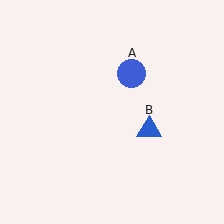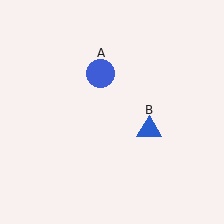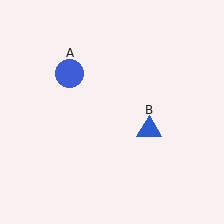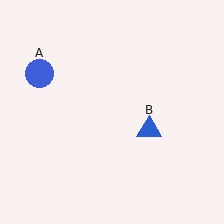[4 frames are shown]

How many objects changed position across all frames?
1 object changed position: blue circle (object A).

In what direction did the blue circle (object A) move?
The blue circle (object A) moved left.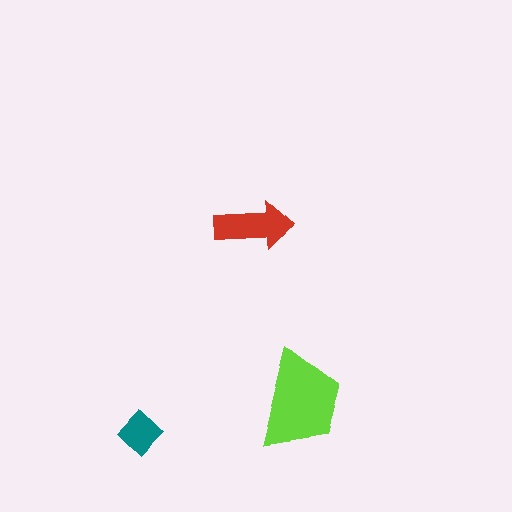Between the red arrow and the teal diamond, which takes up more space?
The red arrow.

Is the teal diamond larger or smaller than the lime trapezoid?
Smaller.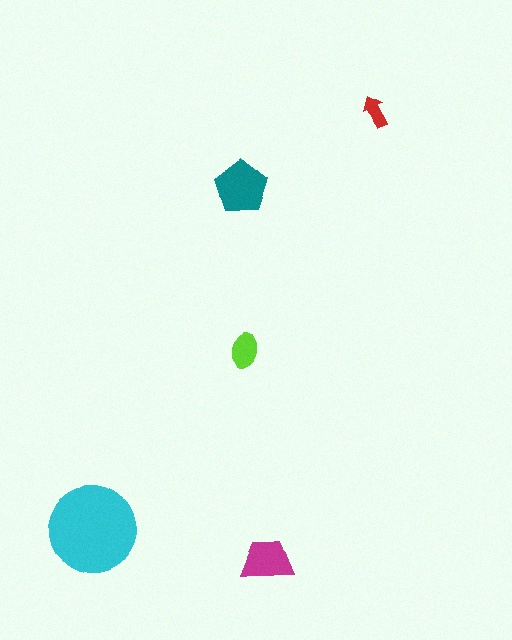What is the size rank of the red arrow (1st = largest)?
5th.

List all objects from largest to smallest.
The cyan circle, the teal pentagon, the magenta trapezoid, the lime ellipse, the red arrow.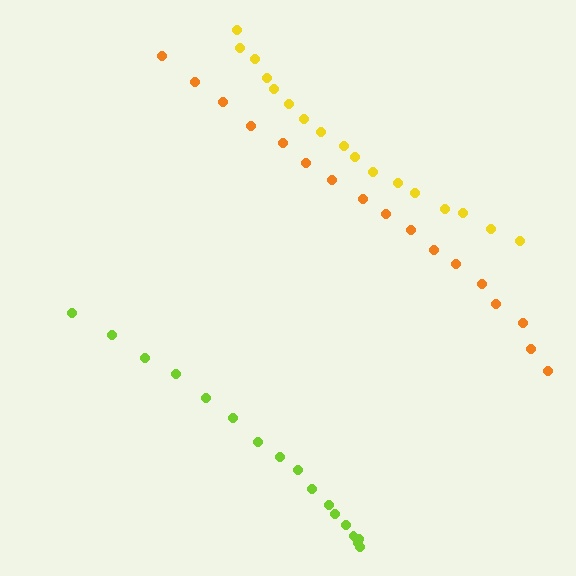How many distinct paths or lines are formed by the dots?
There are 3 distinct paths.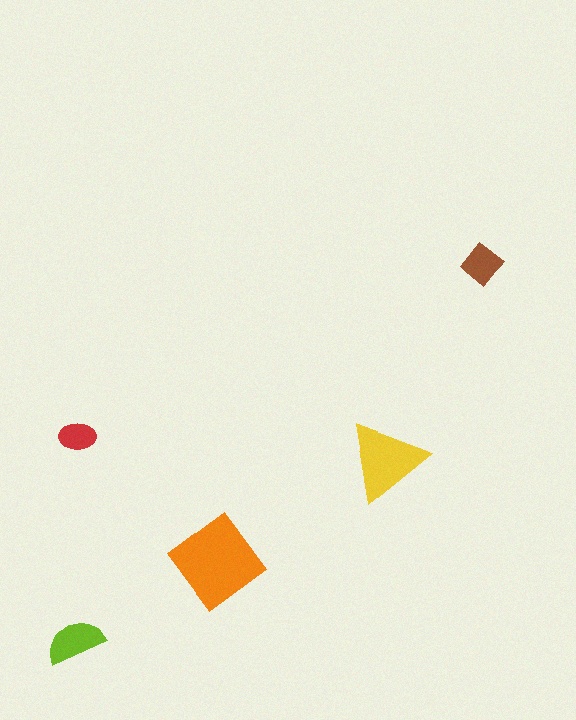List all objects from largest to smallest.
The orange diamond, the yellow triangle, the lime semicircle, the brown diamond, the red ellipse.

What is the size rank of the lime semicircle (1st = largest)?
3rd.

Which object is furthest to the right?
The brown diamond is rightmost.